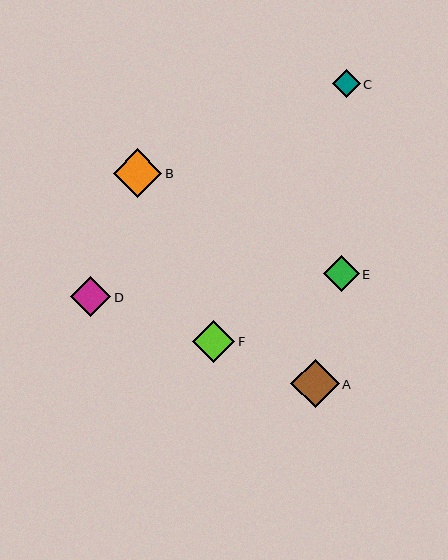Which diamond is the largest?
Diamond B is the largest with a size of approximately 49 pixels.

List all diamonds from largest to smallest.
From largest to smallest: B, A, F, D, E, C.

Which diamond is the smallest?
Diamond C is the smallest with a size of approximately 27 pixels.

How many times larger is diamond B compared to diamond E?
Diamond B is approximately 1.4 times the size of diamond E.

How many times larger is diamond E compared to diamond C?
Diamond E is approximately 1.3 times the size of diamond C.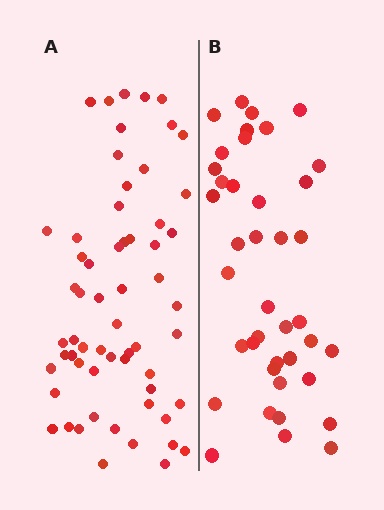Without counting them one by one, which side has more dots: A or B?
Region A (the left region) has more dots.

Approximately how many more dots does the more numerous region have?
Region A has approximately 20 more dots than region B.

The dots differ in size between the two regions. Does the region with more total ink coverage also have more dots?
No. Region B has more total ink coverage because its dots are larger, but region A actually contains more individual dots. Total area can be misleading — the number of items is what matters here.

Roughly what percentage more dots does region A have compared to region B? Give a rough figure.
About 50% more.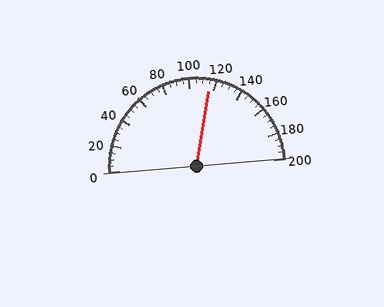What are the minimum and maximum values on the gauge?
The gauge ranges from 0 to 200.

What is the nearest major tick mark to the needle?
The nearest major tick mark is 120.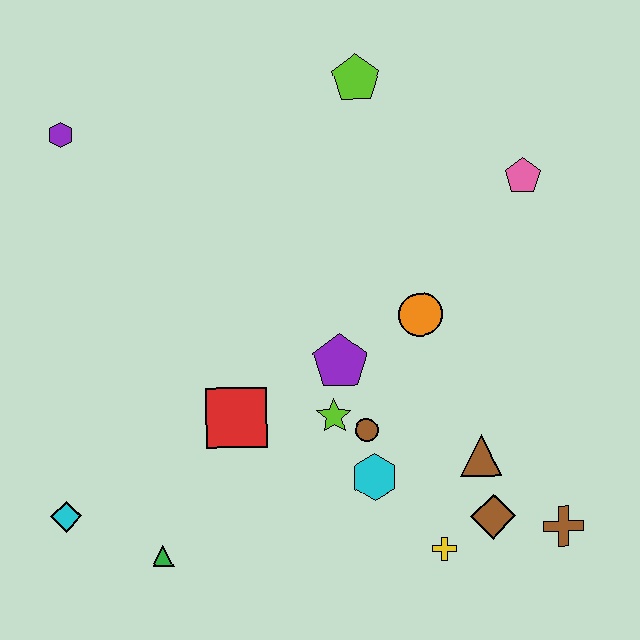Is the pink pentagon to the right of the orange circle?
Yes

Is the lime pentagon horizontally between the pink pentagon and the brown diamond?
No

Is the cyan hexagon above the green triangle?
Yes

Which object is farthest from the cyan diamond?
The pink pentagon is farthest from the cyan diamond.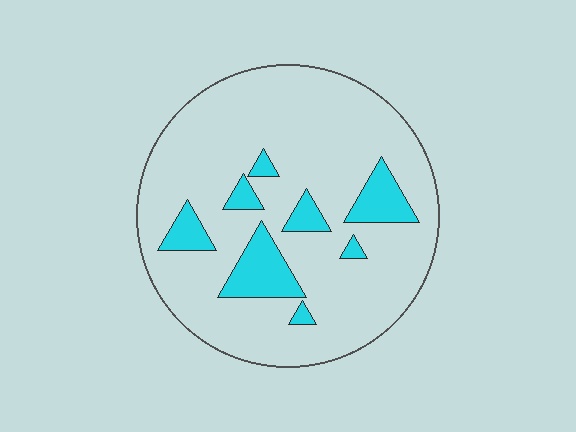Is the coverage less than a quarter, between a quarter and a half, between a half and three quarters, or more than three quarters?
Less than a quarter.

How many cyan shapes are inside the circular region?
8.